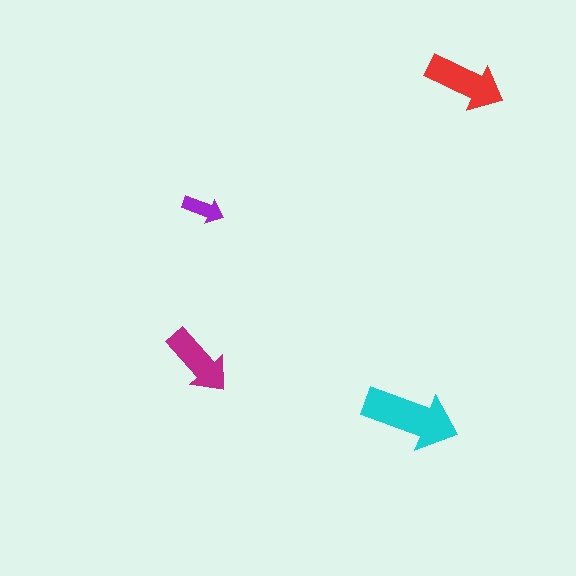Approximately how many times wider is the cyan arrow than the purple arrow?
About 2.5 times wider.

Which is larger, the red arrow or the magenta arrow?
The red one.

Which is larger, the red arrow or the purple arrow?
The red one.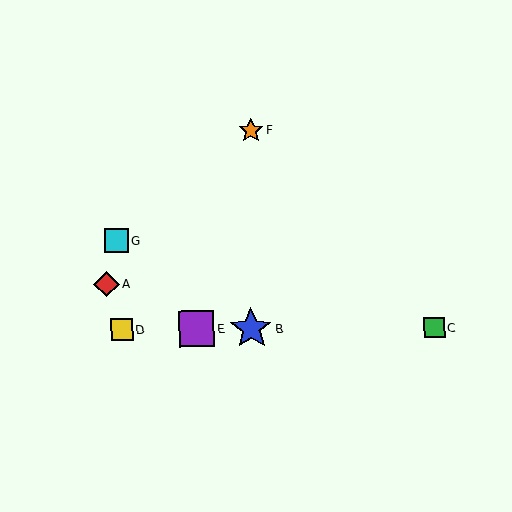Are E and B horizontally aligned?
Yes, both are at y≈329.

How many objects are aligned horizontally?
4 objects (B, C, D, E) are aligned horizontally.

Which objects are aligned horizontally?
Objects B, C, D, E are aligned horizontally.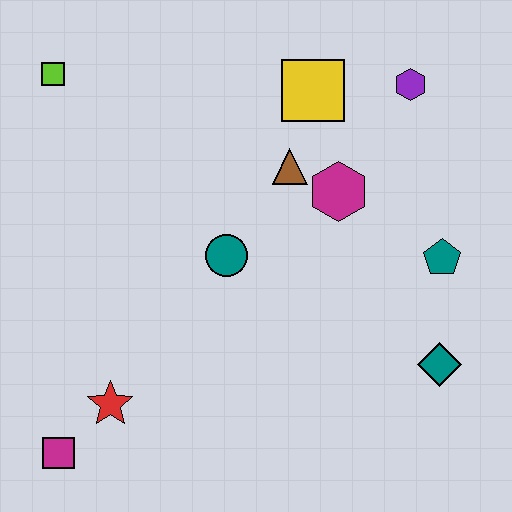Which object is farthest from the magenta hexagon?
The magenta square is farthest from the magenta hexagon.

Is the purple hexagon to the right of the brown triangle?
Yes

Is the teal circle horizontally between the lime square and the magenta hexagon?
Yes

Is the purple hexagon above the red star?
Yes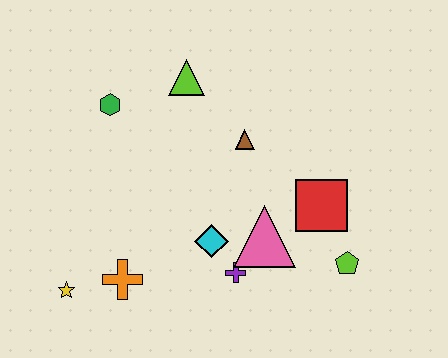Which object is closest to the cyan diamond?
The purple cross is closest to the cyan diamond.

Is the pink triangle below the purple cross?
No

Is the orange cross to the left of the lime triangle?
Yes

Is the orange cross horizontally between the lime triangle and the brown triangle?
No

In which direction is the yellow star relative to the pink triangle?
The yellow star is to the left of the pink triangle.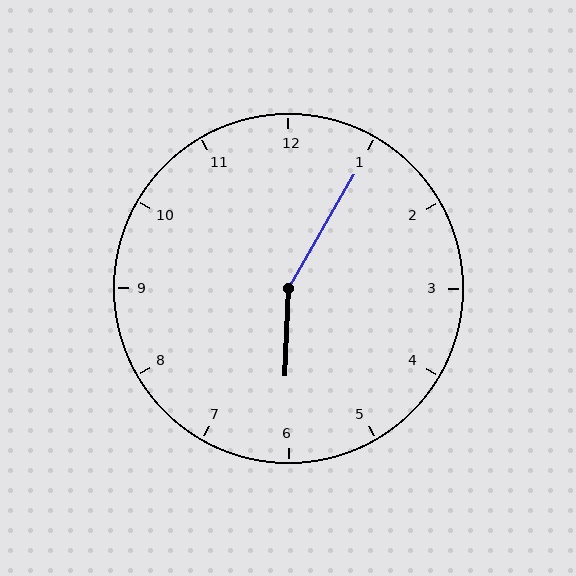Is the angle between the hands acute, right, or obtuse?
It is obtuse.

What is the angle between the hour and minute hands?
Approximately 152 degrees.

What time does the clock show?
6:05.